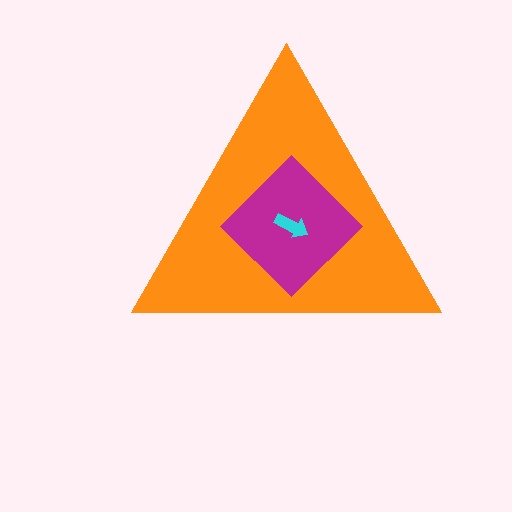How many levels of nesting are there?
3.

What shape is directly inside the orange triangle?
The magenta diamond.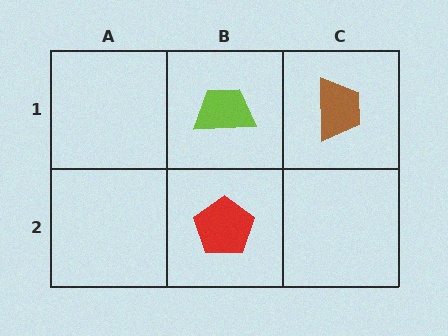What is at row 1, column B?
A lime trapezoid.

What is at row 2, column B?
A red pentagon.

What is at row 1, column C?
A brown trapezoid.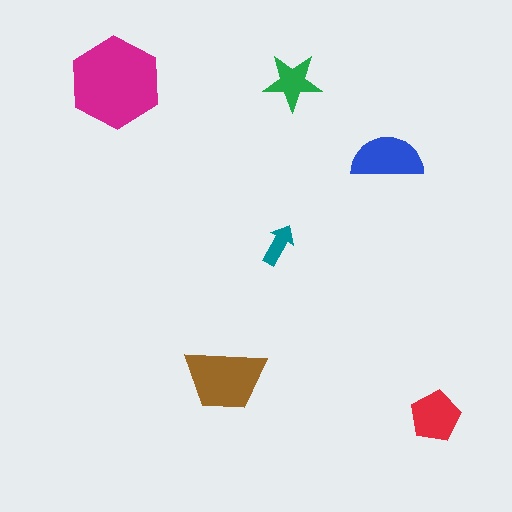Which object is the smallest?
The teal arrow.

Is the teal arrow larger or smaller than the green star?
Smaller.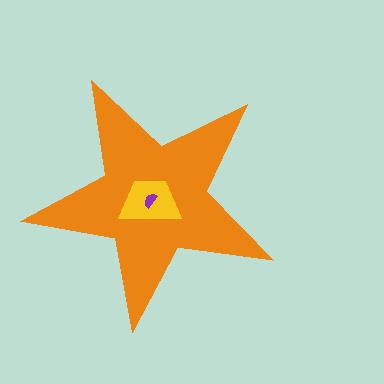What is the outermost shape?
The orange star.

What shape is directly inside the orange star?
The yellow trapezoid.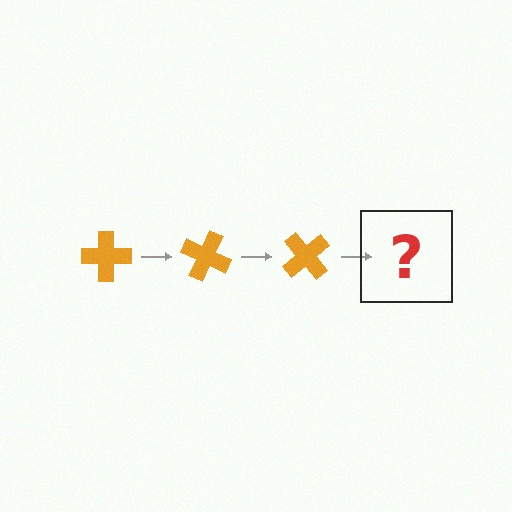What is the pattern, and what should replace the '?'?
The pattern is that the cross rotates 25 degrees each step. The '?' should be an orange cross rotated 75 degrees.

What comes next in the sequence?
The next element should be an orange cross rotated 75 degrees.